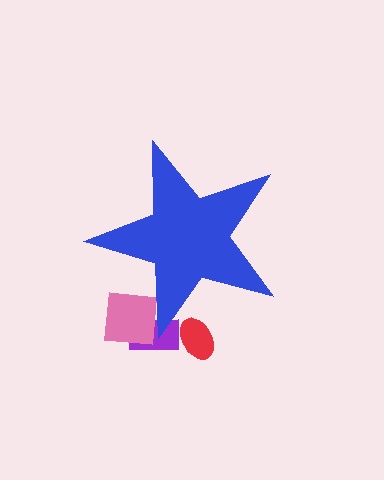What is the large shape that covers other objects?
A blue star.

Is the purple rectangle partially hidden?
Yes, the purple rectangle is partially hidden behind the blue star.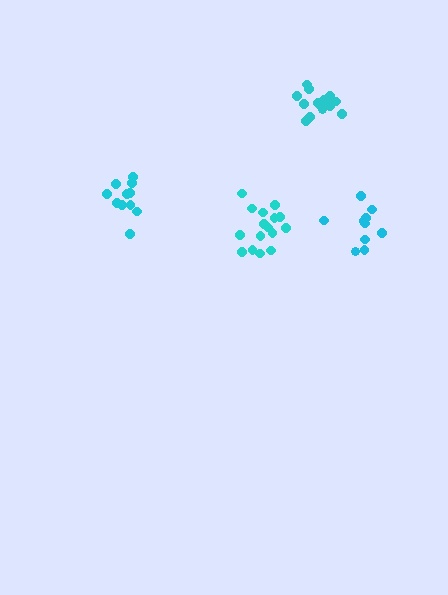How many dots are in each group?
Group 1: 16 dots, Group 2: 16 dots, Group 3: 10 dots, Group 4: 11 dots (53 total).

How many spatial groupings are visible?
There are 4 spatial groupings.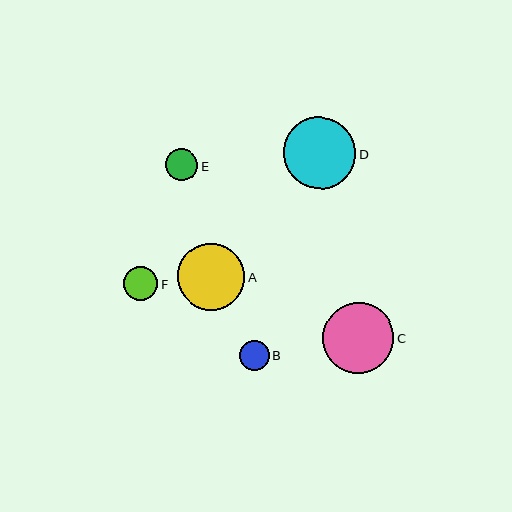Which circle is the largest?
Circle D is the largest with a size of approximately 72 pixels.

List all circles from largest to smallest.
From largest to smallest: D, C, A, F, E, B.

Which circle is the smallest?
Circle B is the smallest with a size of approximately 30 pixels.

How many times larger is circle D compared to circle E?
Circle D is approximately 2.2 times the size of circle E.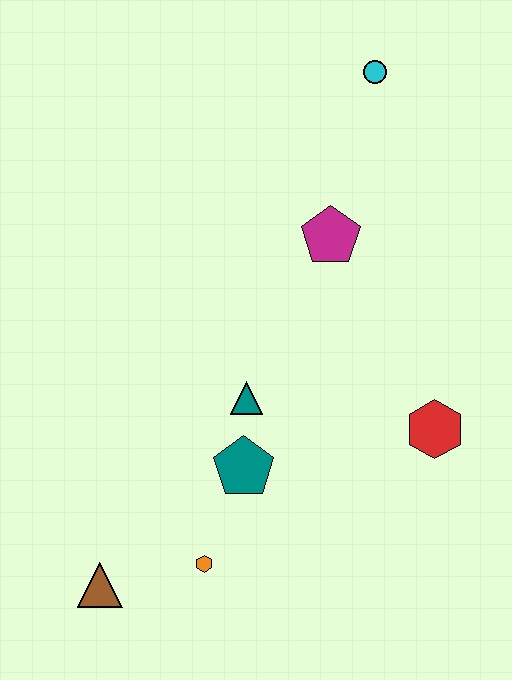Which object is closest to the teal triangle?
The teal pentagon is closest to the teal triangle.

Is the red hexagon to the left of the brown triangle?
No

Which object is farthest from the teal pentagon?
The cyan circle is farthest from the teal pentagon.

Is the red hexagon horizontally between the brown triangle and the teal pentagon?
No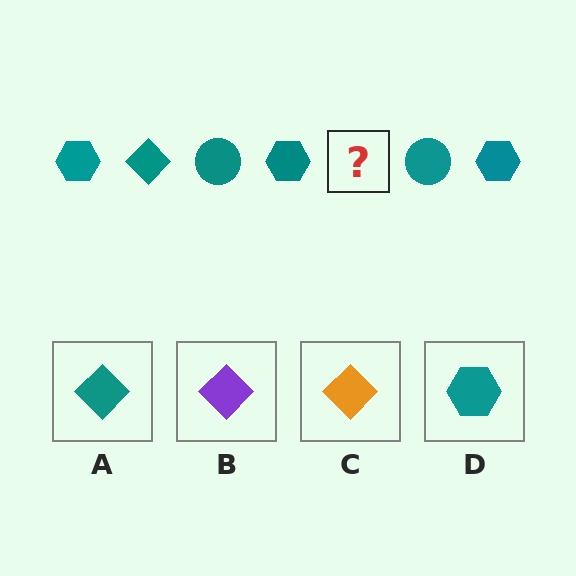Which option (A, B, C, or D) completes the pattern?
A.